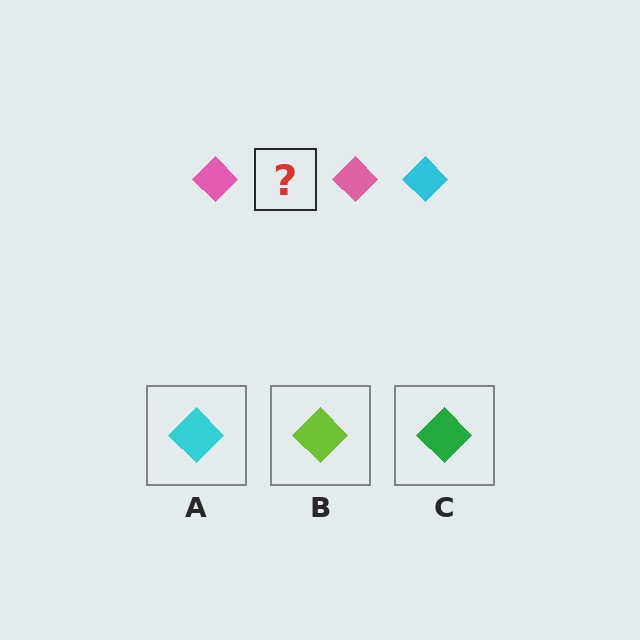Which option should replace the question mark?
Option A.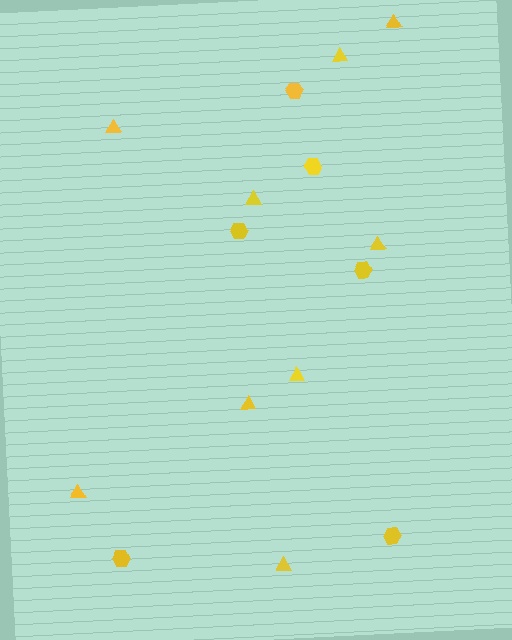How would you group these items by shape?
There are 2 groups: one group of hexagons (6) and one group of triangles (9).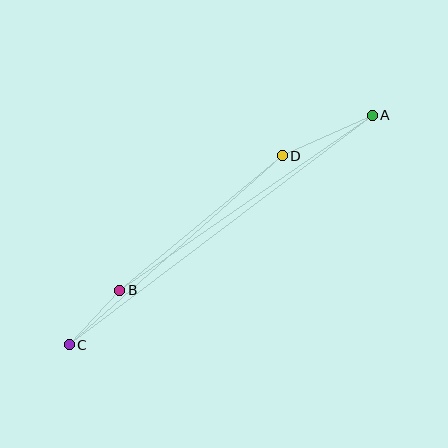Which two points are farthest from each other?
Points A and C are farthest from each other.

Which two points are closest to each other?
Points B and C are closest to each other.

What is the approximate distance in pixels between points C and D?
The distance between C and D is approximately 285 pixels.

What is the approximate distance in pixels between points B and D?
The distance between B and D is approximately 211 pixels.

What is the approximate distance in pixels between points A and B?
The distance between A and B is approximately 307 pixels.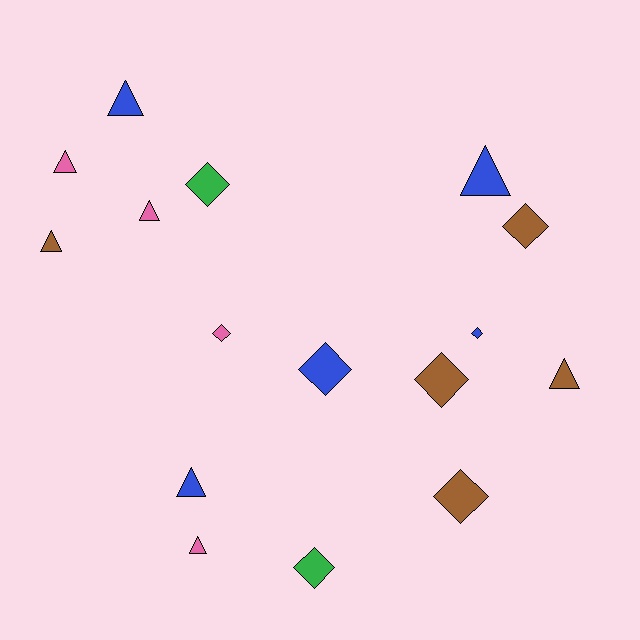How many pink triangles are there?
There are 3 pink triangles.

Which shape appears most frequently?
Triangle, with 8 objects.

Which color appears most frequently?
Brown, with 5 objects.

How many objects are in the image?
There are 16 objects.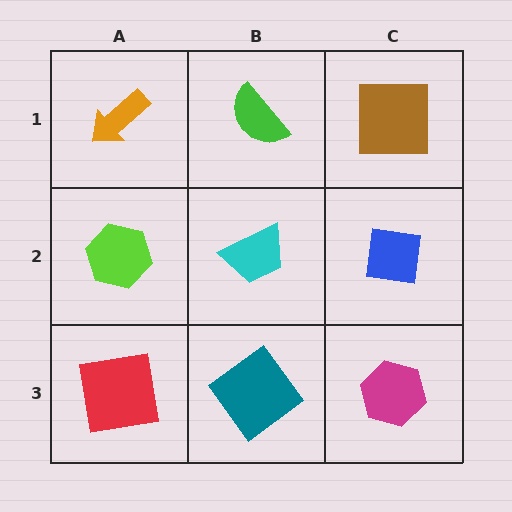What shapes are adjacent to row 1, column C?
A blue square (row 2, column C), a green semicircle (row 1, column B).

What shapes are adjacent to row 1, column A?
A lime hexagon (row 2, column A), a green semicircle (row 1, column B).